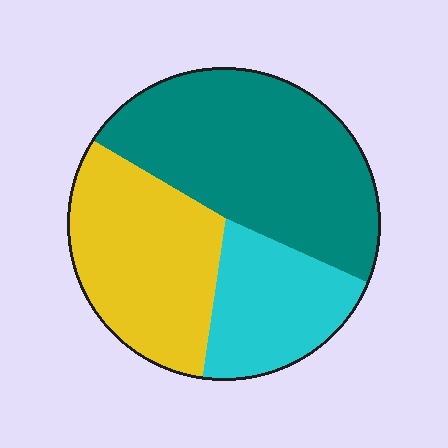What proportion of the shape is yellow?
Yellow takes up about one third (1/3) of the shape.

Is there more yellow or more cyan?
Yellow.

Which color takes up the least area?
Cyan, at roughly 20%.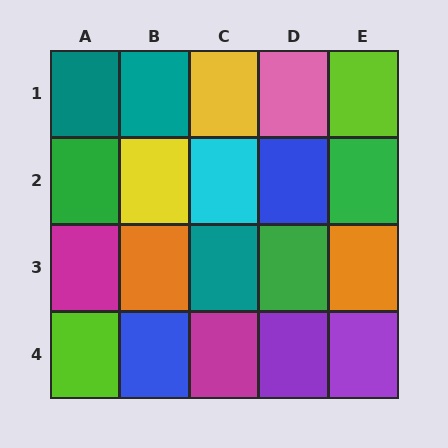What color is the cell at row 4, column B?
Blue.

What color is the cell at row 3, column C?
Teal.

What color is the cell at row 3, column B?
Orange.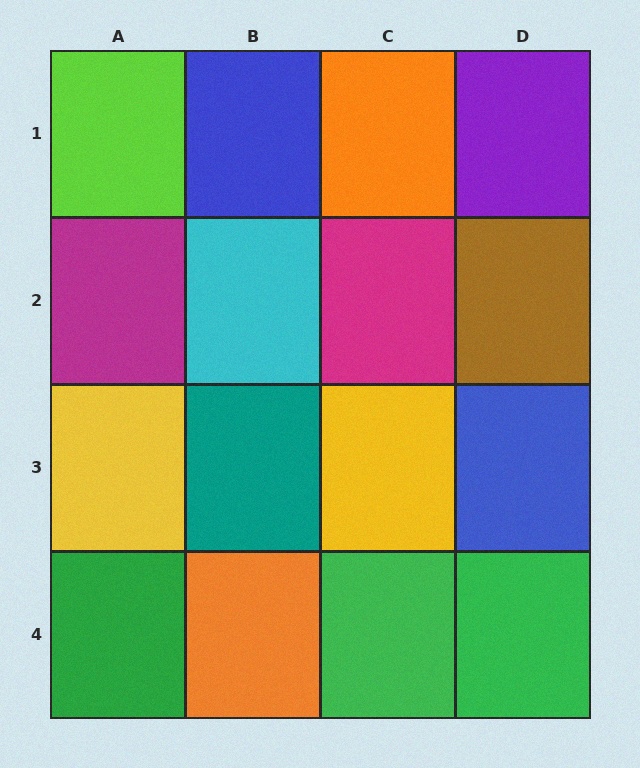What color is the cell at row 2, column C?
Magenta.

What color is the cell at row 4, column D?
Green.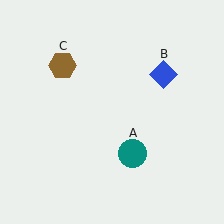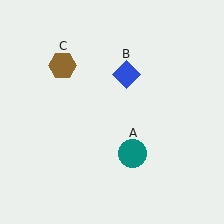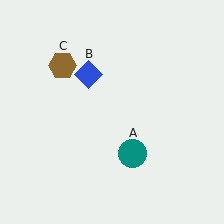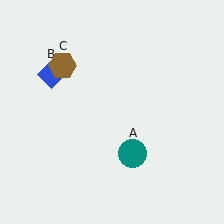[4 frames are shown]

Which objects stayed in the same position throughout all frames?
Teal circle (object A) and brown hexagon (object C) remained stationary.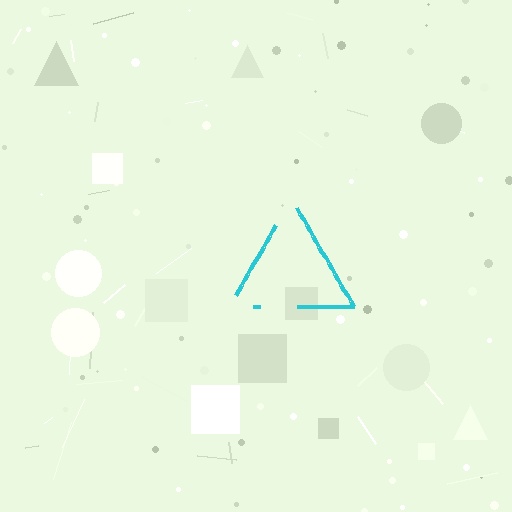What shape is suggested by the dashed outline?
The dashed outline suggests a triangle.